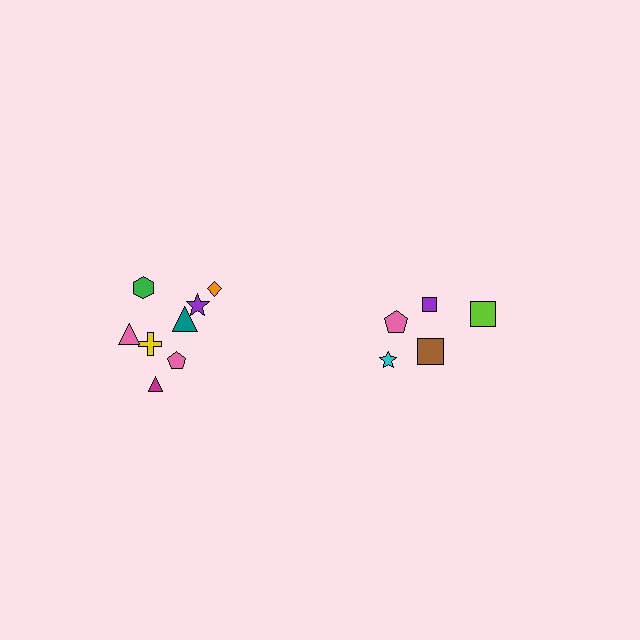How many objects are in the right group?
There are 5 objects.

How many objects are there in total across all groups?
There are 13 objects.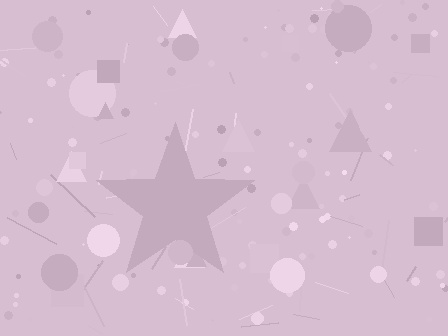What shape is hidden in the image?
A star is hidden in the image.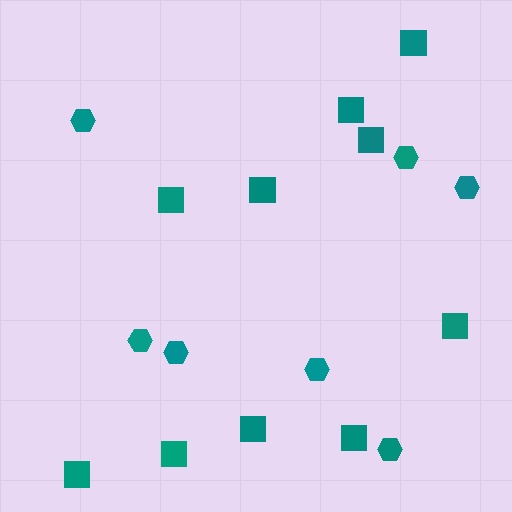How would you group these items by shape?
There are 2 groups: one group of hexagons (7) and one group of squares (10).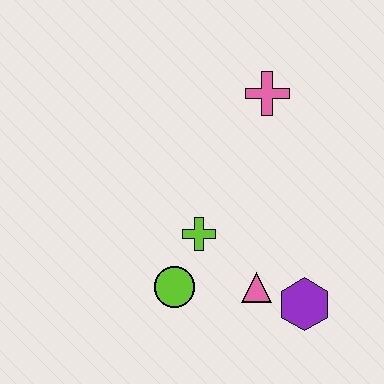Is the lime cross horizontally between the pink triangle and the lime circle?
Yes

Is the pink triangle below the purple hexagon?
No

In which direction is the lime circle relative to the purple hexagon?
The lime circle is to the left of the purple hexagon.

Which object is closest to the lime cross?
The lime circle is closest to the lime cross.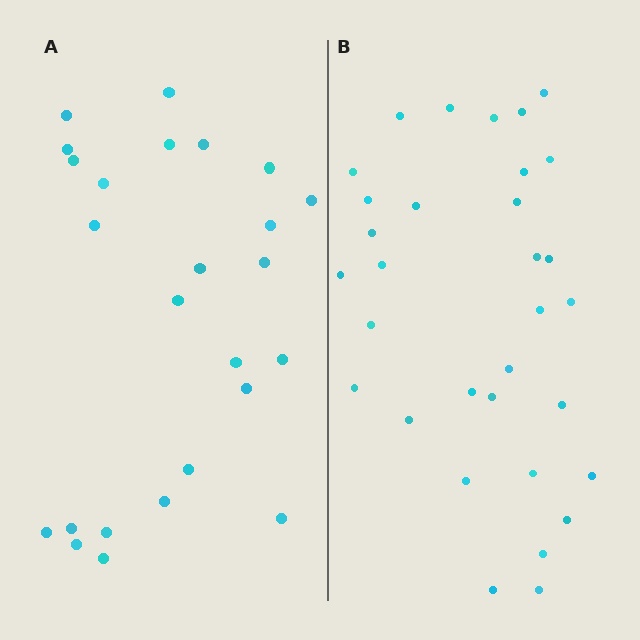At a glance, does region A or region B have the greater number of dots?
Region B (the right region) has more dots.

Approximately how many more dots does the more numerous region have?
Region B has roughly 8 or so more dots than region A.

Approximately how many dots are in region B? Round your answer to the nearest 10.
About 30 dots. (The exact count is 32, which rounds to 30.)